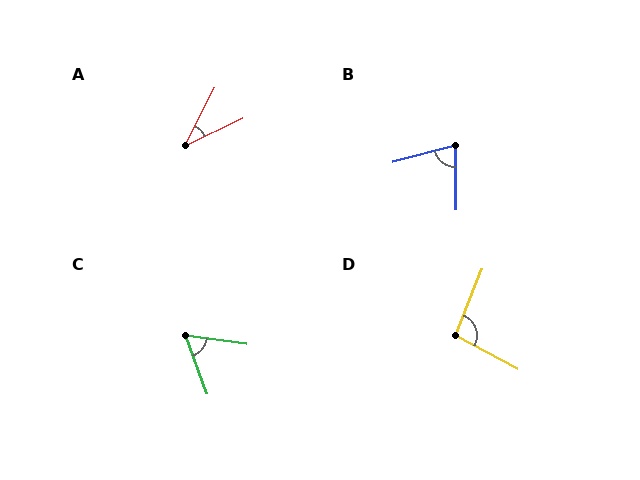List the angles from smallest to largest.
A (37°), C (62°), B (75°), D (96°).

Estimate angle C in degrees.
Approximately 62 degrees.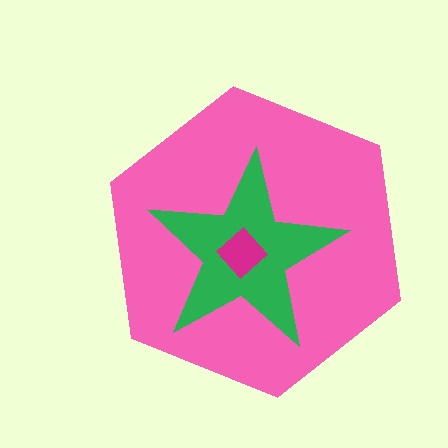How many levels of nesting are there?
3.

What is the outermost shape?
The pink hexagon.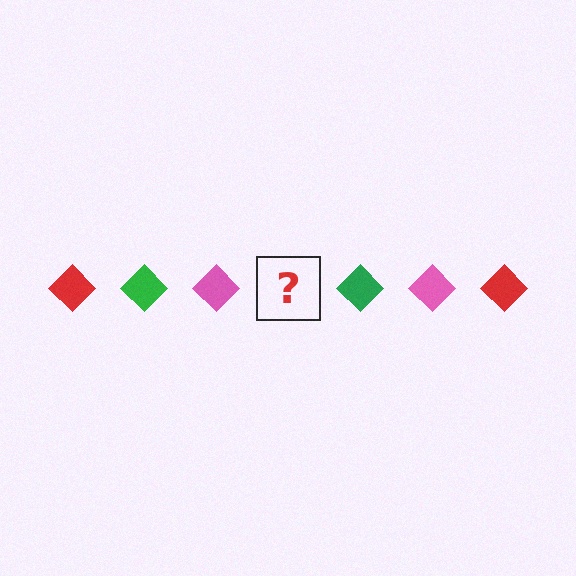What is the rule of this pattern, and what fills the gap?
The rule is that the pattern cycles through red, green, pink diamonds. The gap should be filled with a red diamond.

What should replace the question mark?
The question mark should be replaced with a red diamond.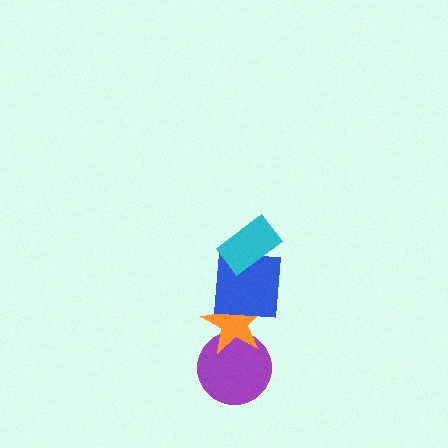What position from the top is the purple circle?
The purple circle is 4th from the top.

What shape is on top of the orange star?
The blue square is on top of the orange star.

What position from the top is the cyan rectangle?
The cyan rectangle is 1st from the top.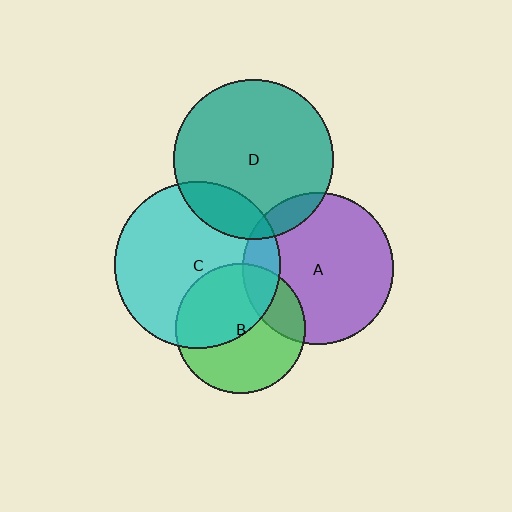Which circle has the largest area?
Circle C (cyan).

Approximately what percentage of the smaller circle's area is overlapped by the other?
Approximately 10%.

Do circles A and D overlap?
Yes.